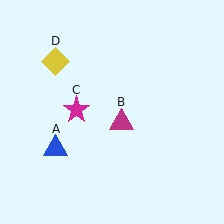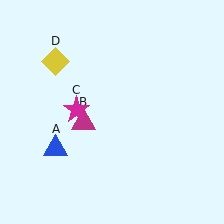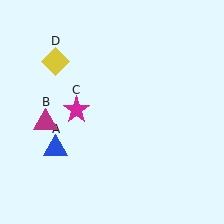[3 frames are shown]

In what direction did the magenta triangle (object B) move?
The magenta triangle (object B) moved left.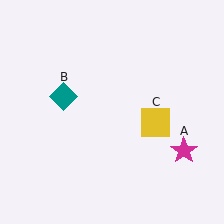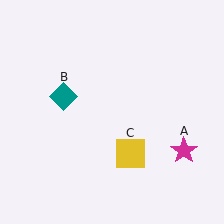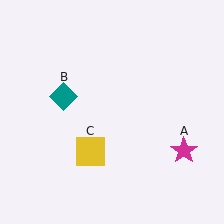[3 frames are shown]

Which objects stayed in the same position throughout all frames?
Magenta star (object A) and teal diamond (object B) remained stationary.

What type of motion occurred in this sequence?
The yellow square (object C) rotated clockwise around the center of the scene.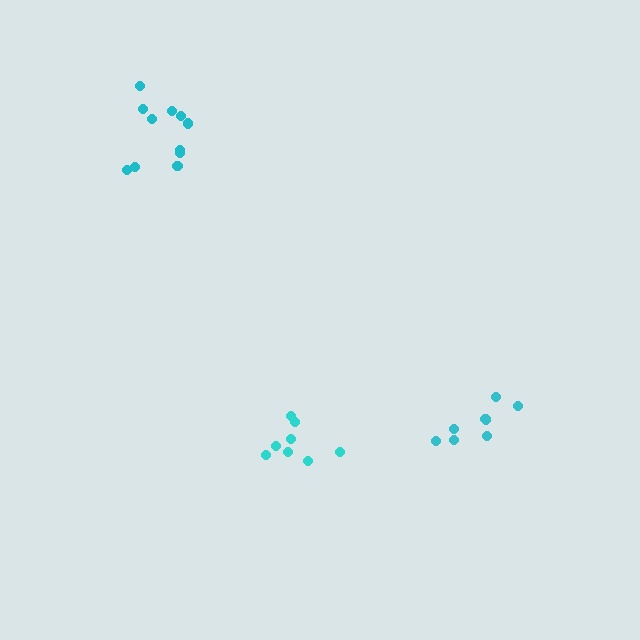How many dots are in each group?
Group 1: 8 dots, Group 2: 12 dots, Group 3: 9 dots (29 total).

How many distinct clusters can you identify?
There are 3 distinct clusters.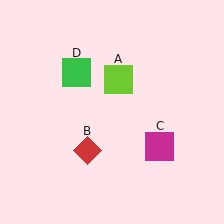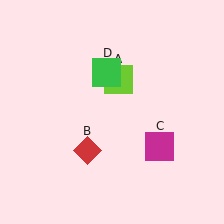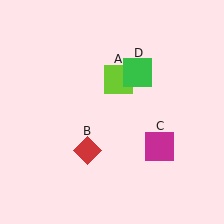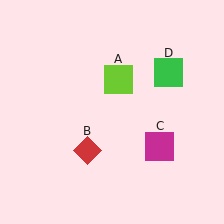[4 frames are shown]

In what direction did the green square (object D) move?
The green square (object D) moved right.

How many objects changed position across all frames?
1 object changed position: green square (object D).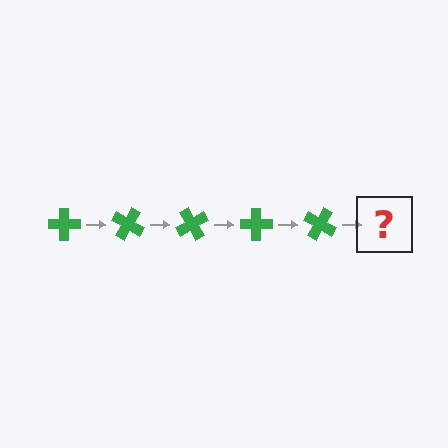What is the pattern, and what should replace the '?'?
The pattern is that the cross rotates 30 degrees each step. The '?' should be a green cross rotated 150 degrees.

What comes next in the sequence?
The next element should be a green cross rotated 150 degrees.